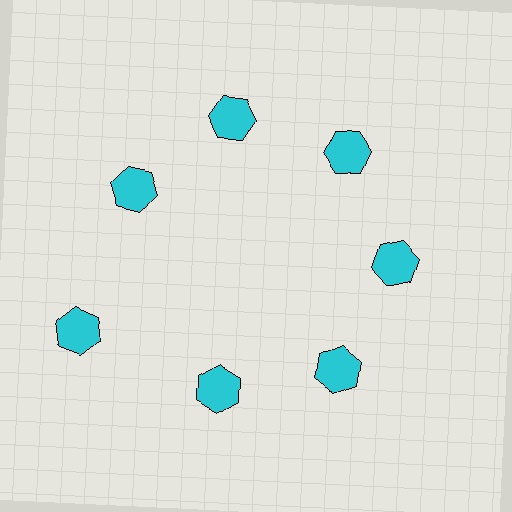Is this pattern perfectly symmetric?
No. The 7 cyan hexagons are arranged in a ring, but one element near the 8 o'clock position is pushed outward from the center, breaking the 7-fold rotational symmetry.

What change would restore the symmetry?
The symmetry would be restored by moving it inward, back onto the ring so that all 7 hexagons sit at equal angles and equal distance from the center.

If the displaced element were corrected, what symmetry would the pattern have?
It would have 7-fold rotational symmetry — the pattern would map onto itself every 51 degrees.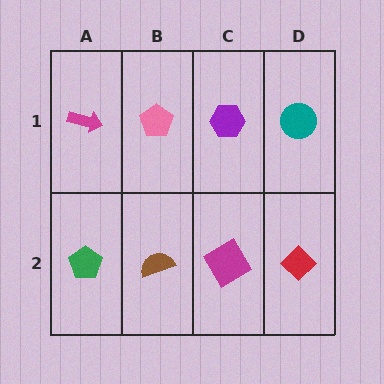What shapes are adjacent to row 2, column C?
A purple hexagon (row 1, column C), a brown semicircle (row 2, column B), a red diamond (row 2, column D).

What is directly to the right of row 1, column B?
A purple hexagon.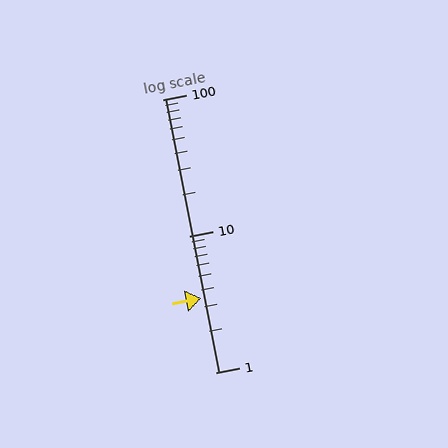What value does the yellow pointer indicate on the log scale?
The pointer indicates approximately 3.5.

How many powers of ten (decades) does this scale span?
The scale spans 2 decades, from 1 to 100.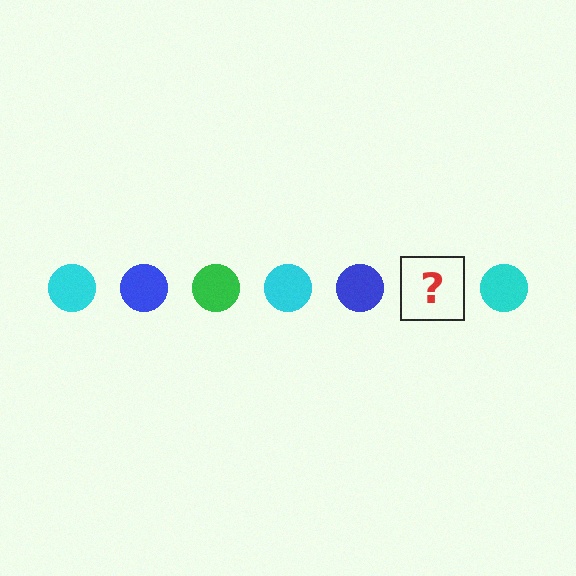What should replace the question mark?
The question mark should be replaced with a green circle.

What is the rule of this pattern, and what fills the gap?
The rule is that the pattern cycles through cyan, blue, green circles. The gap should be filled with a green circle.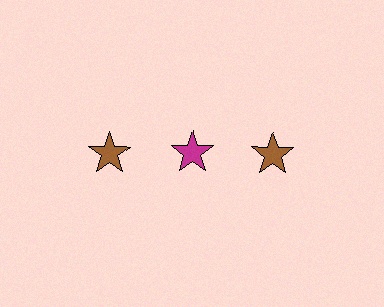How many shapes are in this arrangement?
There are 3 shapes arranged in a grid pattern.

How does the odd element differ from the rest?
It has a different color: magenta instead of brown.